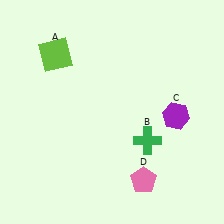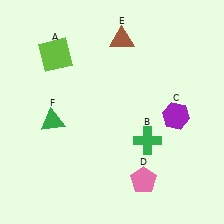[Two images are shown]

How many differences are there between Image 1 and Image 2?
There are 2 differences between the two images.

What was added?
A brown triangle (E), a green triangle (F) were added in Image 2.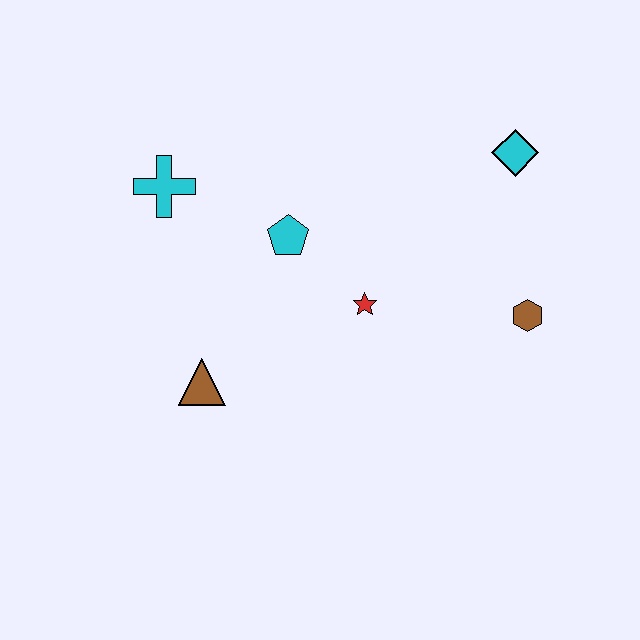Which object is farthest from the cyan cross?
The brown hexagon is farthest from the cyan cross.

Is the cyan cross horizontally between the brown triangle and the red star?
No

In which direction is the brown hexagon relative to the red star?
The brown hexagon is to the right of the red star.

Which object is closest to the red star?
The cyan pentagon is closest to the red star.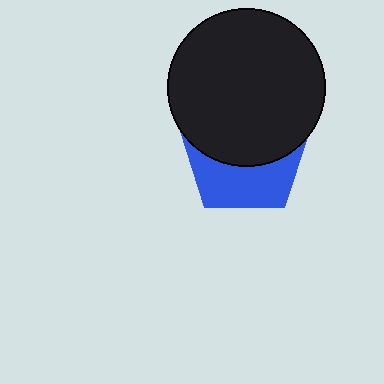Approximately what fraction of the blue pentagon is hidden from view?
Roughly 57% of the blue pentagon is hidden behind the black circle.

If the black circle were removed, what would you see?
You would see the complete blue pentagon.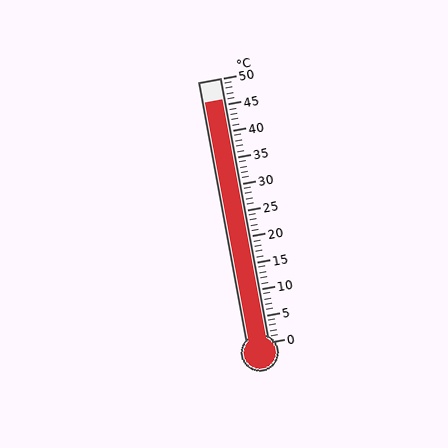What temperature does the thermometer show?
The thermometer shows approximately 46°C.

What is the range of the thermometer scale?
The thermometer scale ranges from 0°C to 50°C.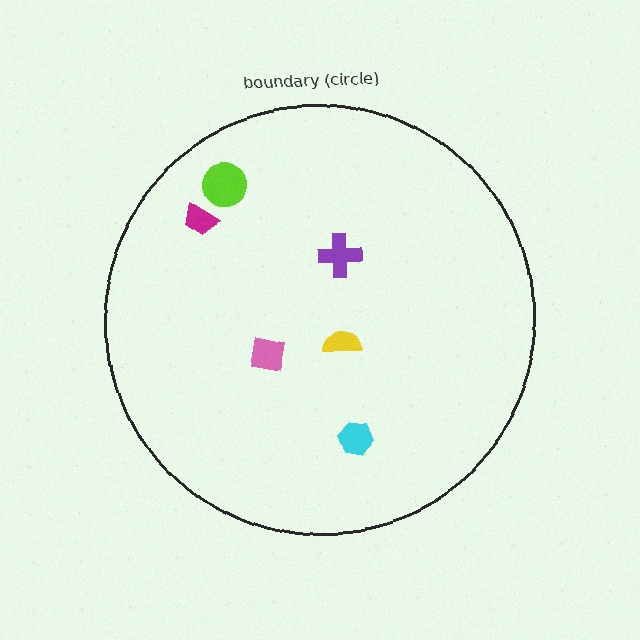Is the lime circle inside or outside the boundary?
Inside.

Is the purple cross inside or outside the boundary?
Inside.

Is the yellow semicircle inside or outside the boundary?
Inside.